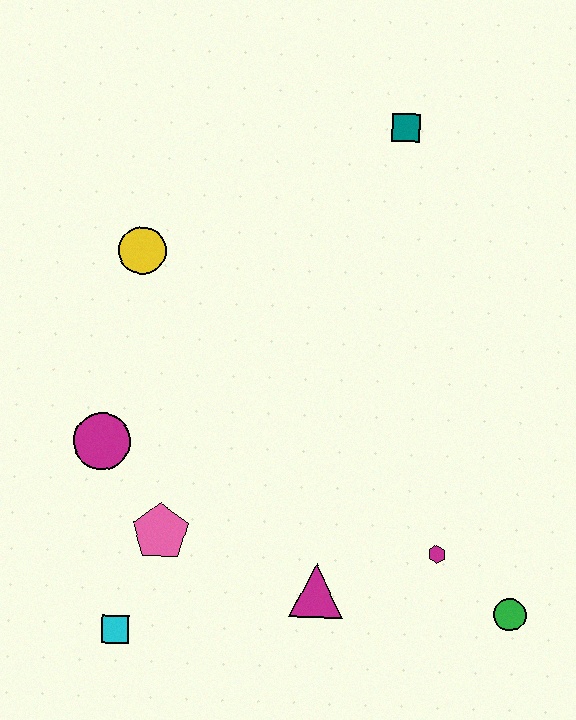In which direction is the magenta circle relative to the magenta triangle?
The magenta circle is to the left of the magenta triangle.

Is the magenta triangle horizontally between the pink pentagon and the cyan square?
No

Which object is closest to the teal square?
The yellow circle is closest to the teal square.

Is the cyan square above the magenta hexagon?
No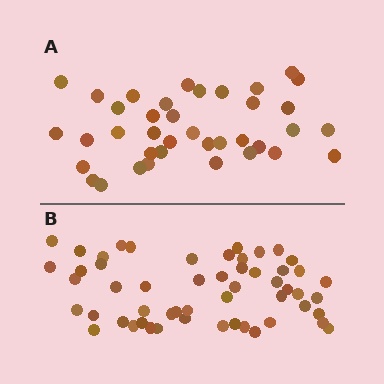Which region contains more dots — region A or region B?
Region B (the bottom region) has more dots.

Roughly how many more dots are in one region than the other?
Region B has approximately 15 more dots than region A.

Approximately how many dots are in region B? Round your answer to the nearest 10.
About 50 dots. (The exact count is 54, which rounds to 50.)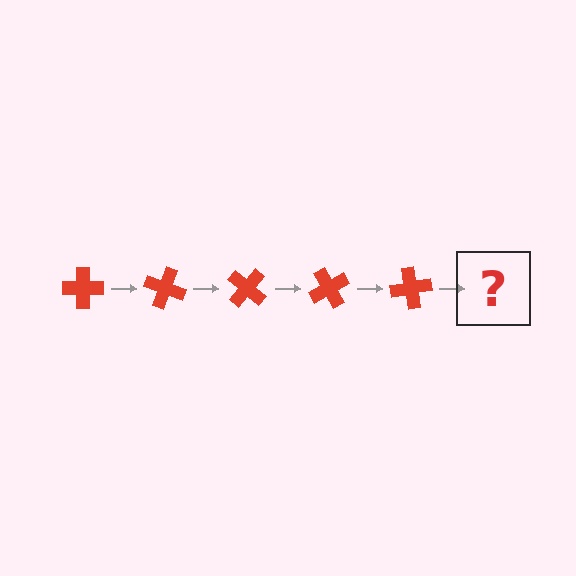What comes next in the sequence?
The next element should be a red cross rotated 100 degrees.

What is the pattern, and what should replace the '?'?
The pattern is that the cross rotates 20 degrees each step. The '?' should be a red cross rotated 100 degrees.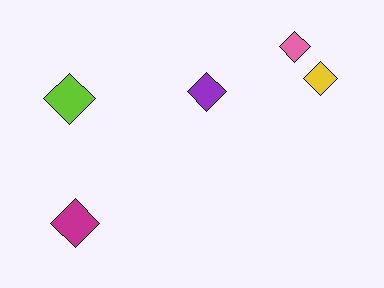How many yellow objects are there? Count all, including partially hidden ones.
There is 1 yellow object.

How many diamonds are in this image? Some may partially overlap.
There are 5 diamonds.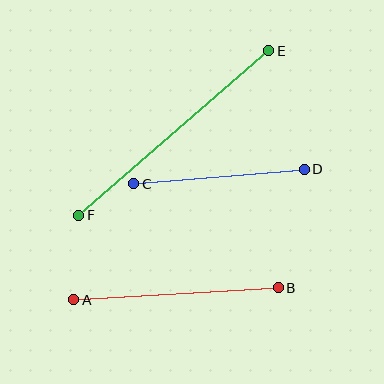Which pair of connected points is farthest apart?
Points E and F are farthest apart.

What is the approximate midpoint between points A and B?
The midpoint is at approximately (176, 294) pixels.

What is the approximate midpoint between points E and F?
The midpoint is at approximately (174, 133) pixels.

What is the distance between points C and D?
The distance is approximately 171 pixels.